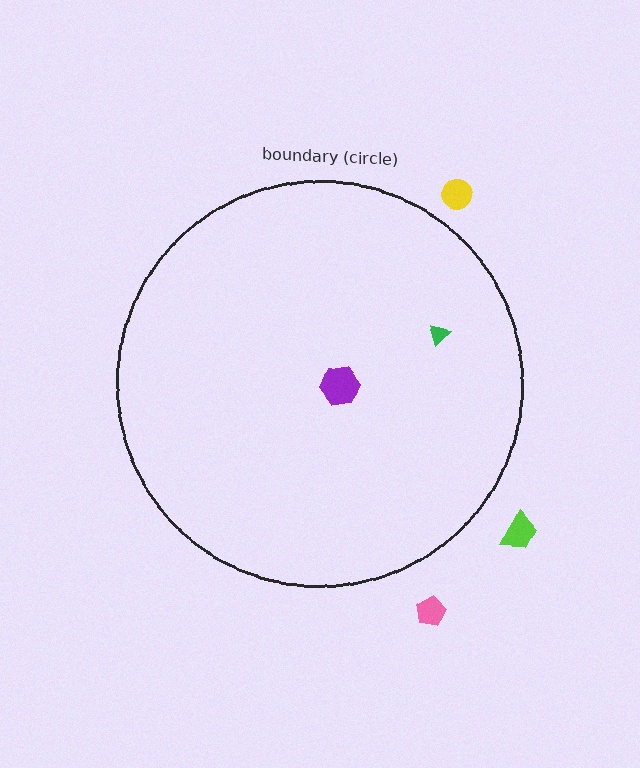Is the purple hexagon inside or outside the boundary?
Inside.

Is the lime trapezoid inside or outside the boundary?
Outside.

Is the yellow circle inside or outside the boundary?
Outside.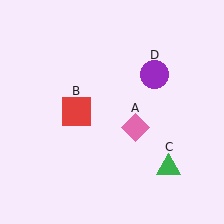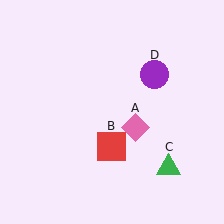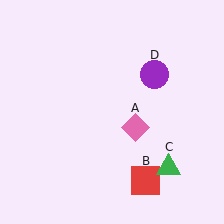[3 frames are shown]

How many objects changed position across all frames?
1 object changed position: red square (object B).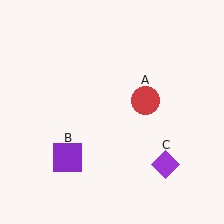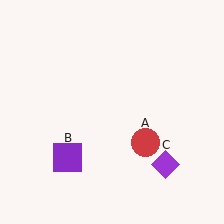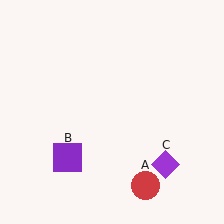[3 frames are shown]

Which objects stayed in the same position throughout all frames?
Purple square (object B) and purple diamond (object C) remained stationary.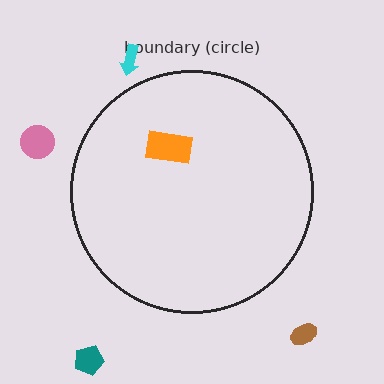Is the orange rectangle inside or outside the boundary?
Inside.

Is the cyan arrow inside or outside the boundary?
Outside.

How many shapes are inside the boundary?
1 inside, 4 outside.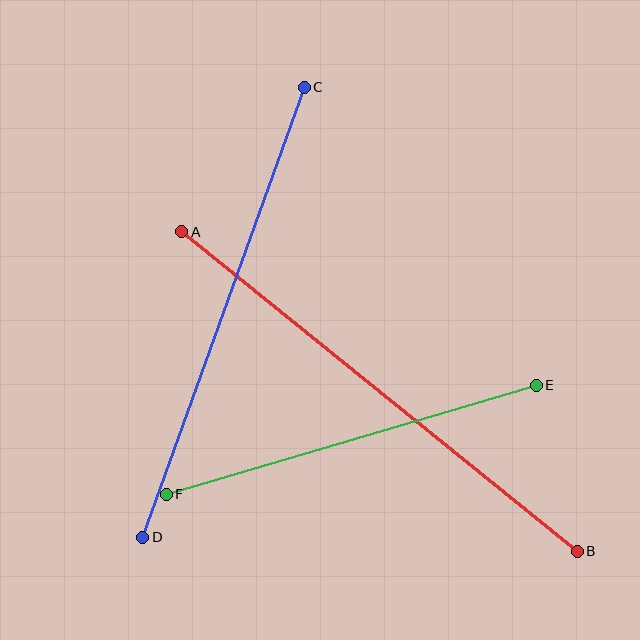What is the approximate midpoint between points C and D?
The midpoint is at approximately (224, 312) pixels.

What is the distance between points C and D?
The distance is approximately 478 pixels.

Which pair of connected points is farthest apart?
Points A and B are farthest apart.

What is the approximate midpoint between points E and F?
The midpoint is at approximately (351, 440) pixels.